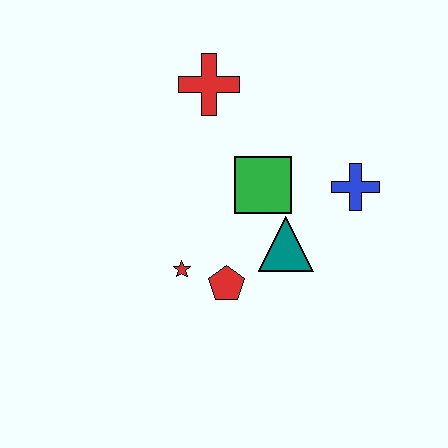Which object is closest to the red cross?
The green square is closest to the red cross.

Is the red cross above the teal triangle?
Yes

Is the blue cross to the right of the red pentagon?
Yes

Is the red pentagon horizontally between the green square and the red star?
Yes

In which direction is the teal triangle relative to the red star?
The teal triangle is to the right of the red star.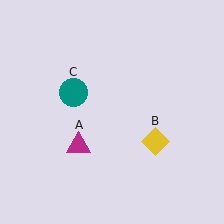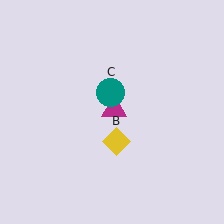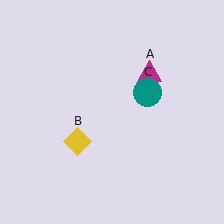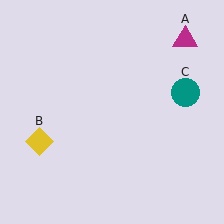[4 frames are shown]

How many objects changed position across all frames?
3 objects changed position: magenta triangle (object A), yellow diamond (object B), teal circle (object C).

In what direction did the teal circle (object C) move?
The teal circle (object C) moved right.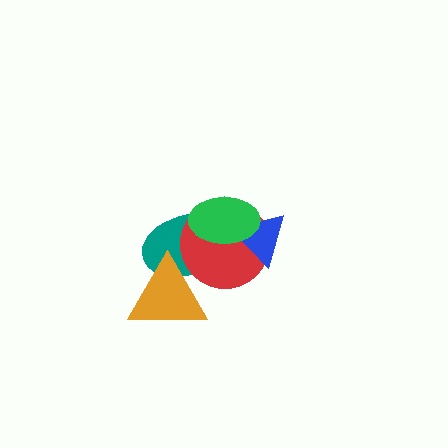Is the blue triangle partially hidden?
Yes, it is partially covered by another shape.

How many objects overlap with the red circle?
4 objects overlap with the red circle.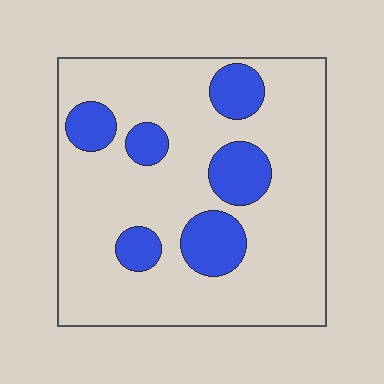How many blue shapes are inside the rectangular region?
6.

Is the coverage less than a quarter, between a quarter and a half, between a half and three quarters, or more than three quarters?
Less than a quarter.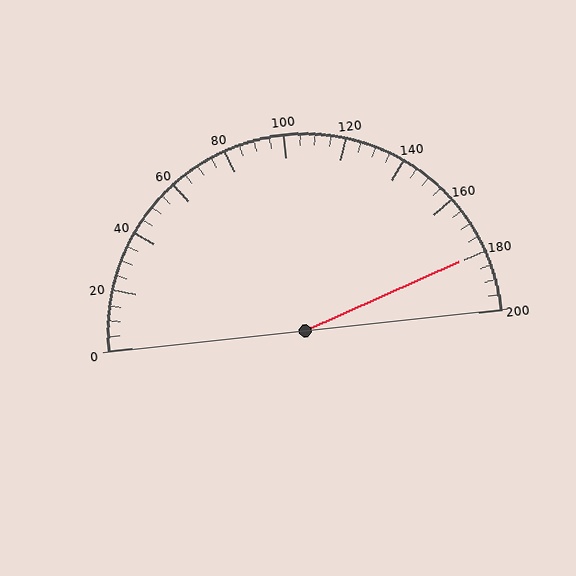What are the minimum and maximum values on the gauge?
The gauge ranges from 0 to 200.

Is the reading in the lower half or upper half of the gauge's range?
The reading is in the upper half of the range (0 to 200).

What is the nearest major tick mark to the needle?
The nearest major tick mark is 180.